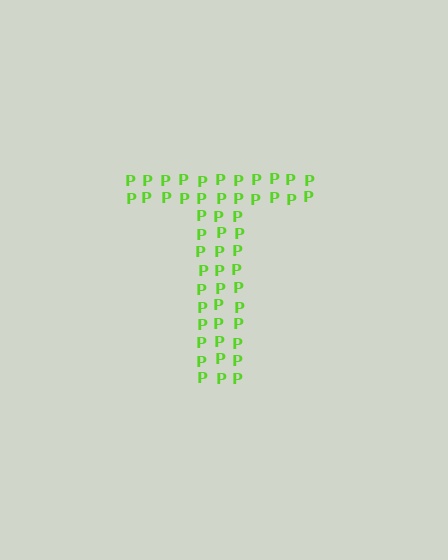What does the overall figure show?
The overall figure shows the letter T.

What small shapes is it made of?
It is made of small letter P's.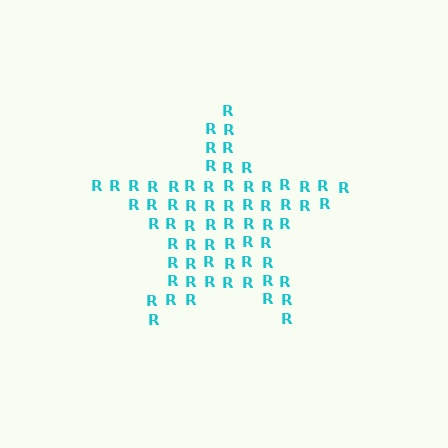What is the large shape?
The large shape is a star.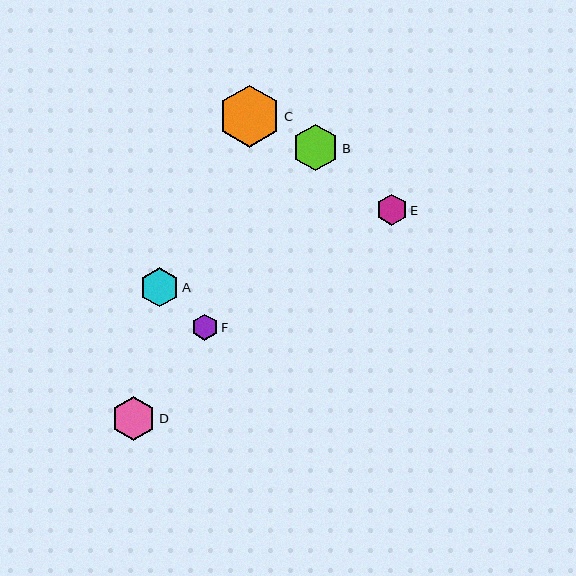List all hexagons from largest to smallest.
From largest to smallest: C, B, D, A, E, F.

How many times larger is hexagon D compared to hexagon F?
Hexagon D is approximately 1.7 times the size of hexagon F.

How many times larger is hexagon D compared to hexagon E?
Hexagon D is approximately 1.4 times the size of hexagon E.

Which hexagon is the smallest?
Hexagon F is the smallest with a size of approximately 26 pixels.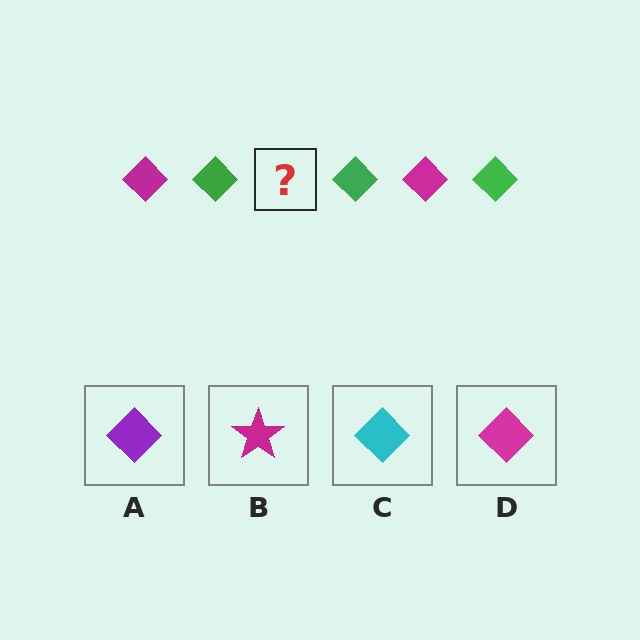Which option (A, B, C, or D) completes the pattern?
D.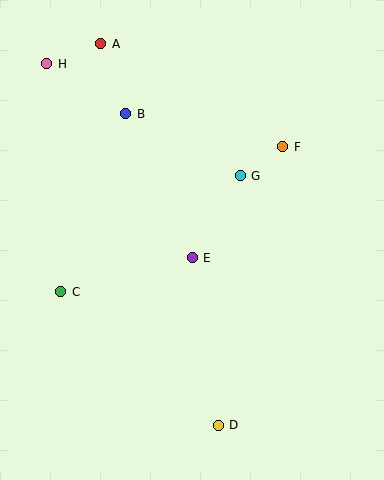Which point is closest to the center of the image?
Point E at (192, 258) is closest to the center.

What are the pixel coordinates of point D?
Point D is at (218, 425).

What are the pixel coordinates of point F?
Point F is at (283, 147).